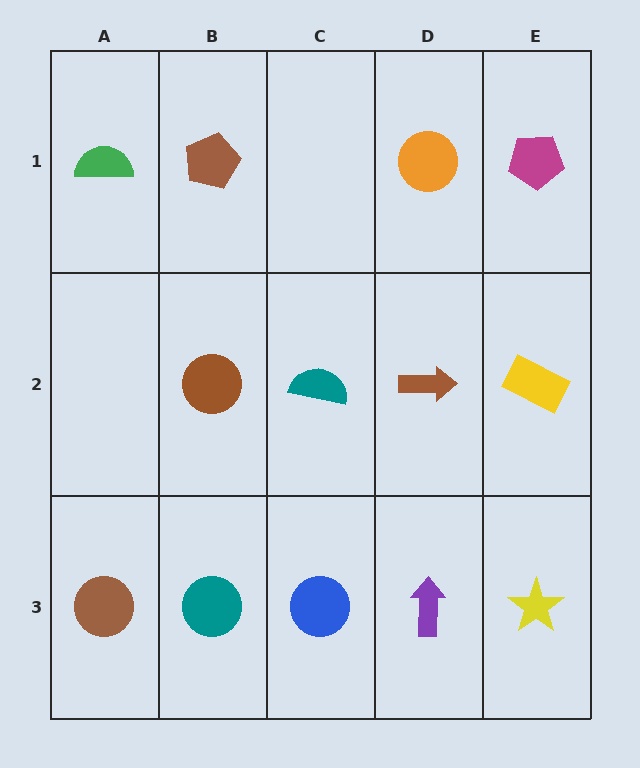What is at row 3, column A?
A brown circle.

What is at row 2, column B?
A brown circle.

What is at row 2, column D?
A brown arrow.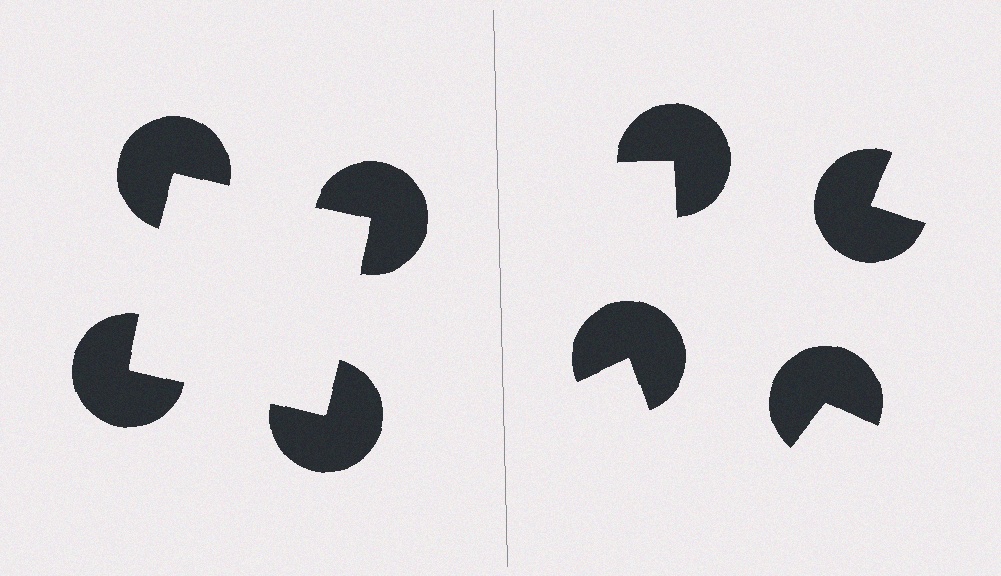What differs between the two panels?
The pac-man discs are positioned identically on both sides; only the wedge orientations differ. On the left they align to a square; on the right they are misaligned.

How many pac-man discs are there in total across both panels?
8 — 4 on each side.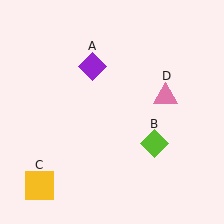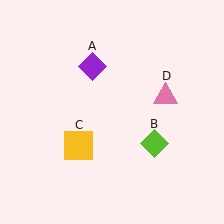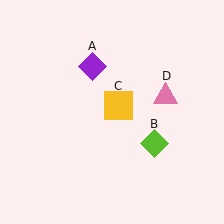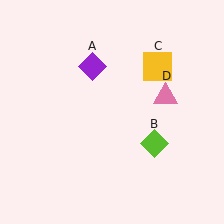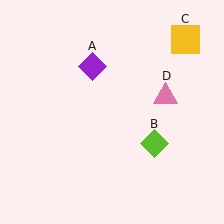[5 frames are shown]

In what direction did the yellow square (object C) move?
The yellow square (object C) moved up and to the right.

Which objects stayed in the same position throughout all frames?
Purple diamond (object A) and lime diamond (object B) and pink triangle (object D) remained stationary.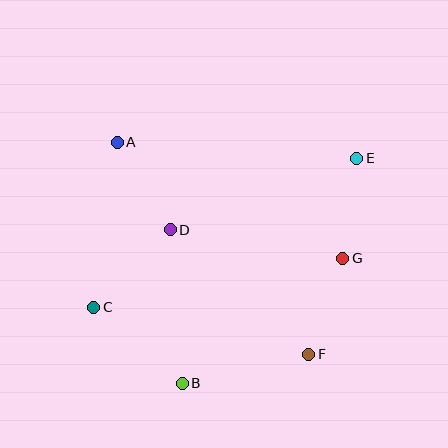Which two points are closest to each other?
Points E and G are closest to each other.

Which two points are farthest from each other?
Points C and E are farthest from each other.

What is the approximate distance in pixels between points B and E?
The distance between B and E is approximately 285 pixels.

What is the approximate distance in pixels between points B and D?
The distance between B and D is approximately 154 pixels.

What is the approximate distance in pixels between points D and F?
The distance between D and F is approximately 186 pixels.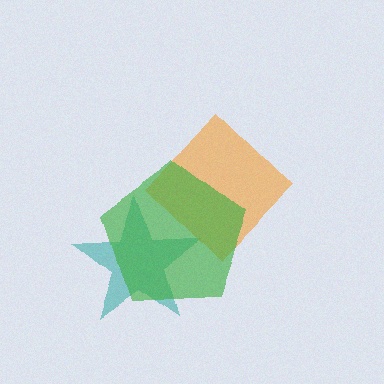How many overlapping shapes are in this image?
There are 3 overlapping shapes in the image.